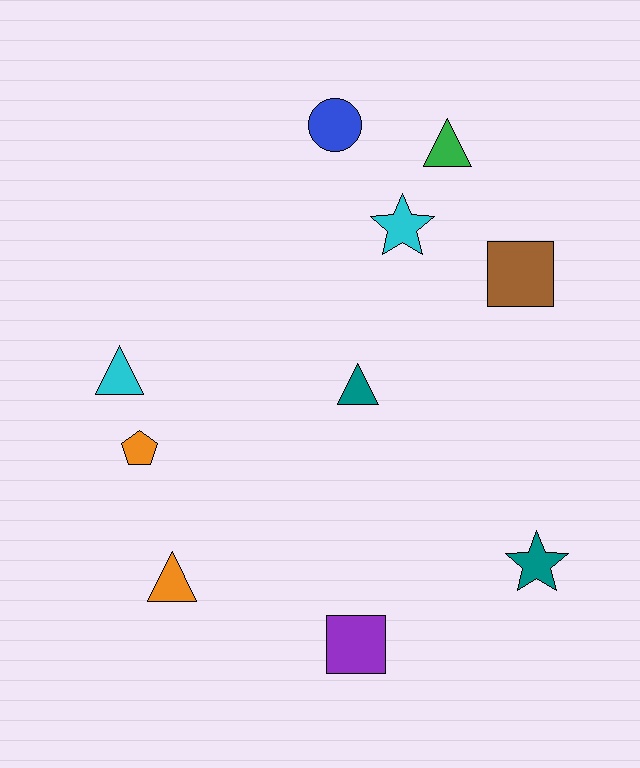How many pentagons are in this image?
There is 1 pentagon.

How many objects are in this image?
There are 10 objects.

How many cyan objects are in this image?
There are 2 cyan objects.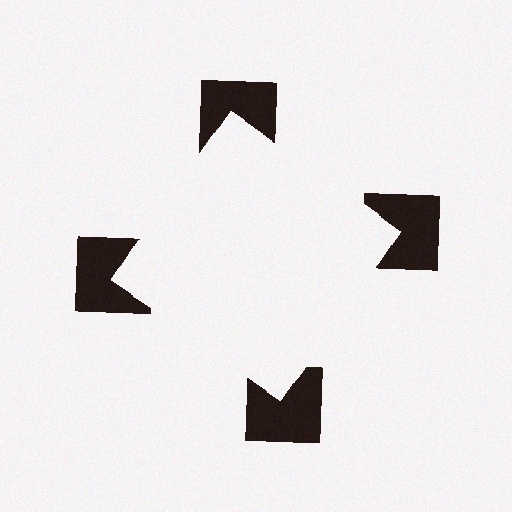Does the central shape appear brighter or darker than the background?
It typically appears slightly brighter than the background, even though no actual brightness change is drawn.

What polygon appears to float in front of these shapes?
An illusory square — its edges are inferred from the aligned wedge cuts in the notched squares, not physically drawn.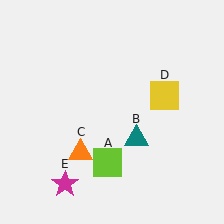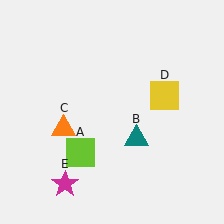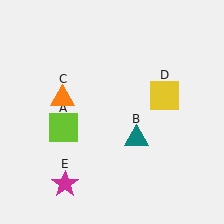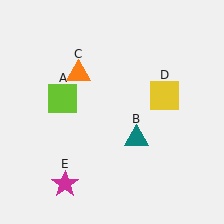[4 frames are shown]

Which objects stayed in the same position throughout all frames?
Teal triangle (object B) and yellow square (object D) and magenta star (object E) remained stationary.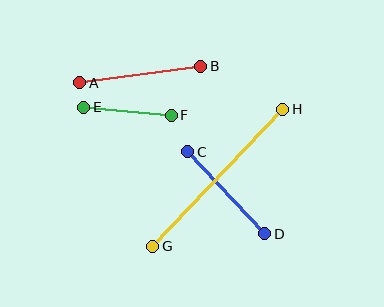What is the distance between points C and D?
The distance is approximately 112 pixels.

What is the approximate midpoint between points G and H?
The midpoint is at approximately (218, 178) pixels.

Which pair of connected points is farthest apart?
Points G and H are farthest apart.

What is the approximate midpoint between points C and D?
The midpoint is at approximately (226, 193) pixels.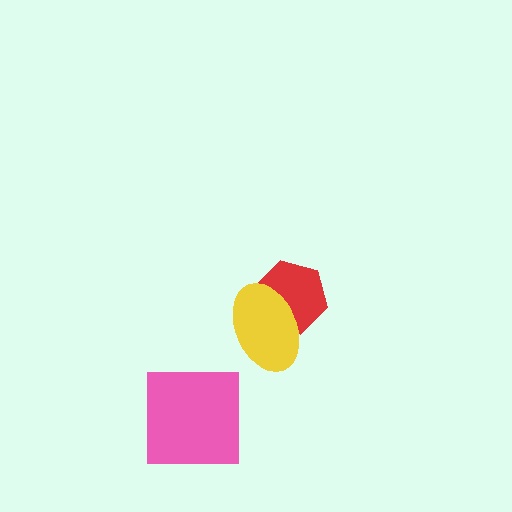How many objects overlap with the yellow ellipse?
1 object overlaps with the yellow ellipse.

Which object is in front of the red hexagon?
The yellow ellipse is in front of the red hexagon.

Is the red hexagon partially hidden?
Yes, it is partially covered by another shape.